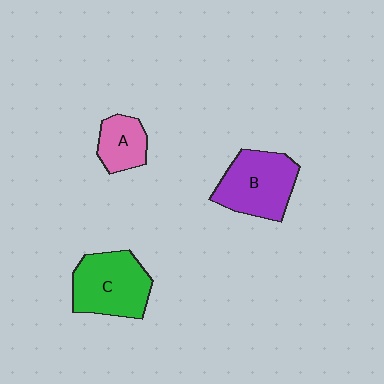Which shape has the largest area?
Shape C (green).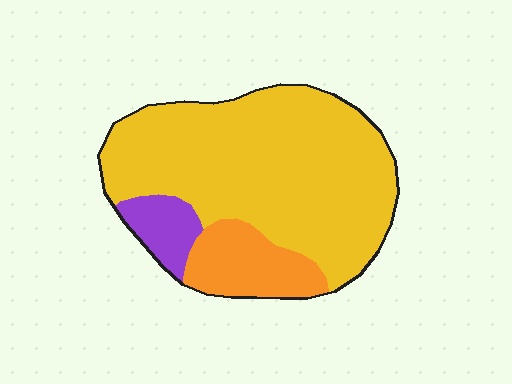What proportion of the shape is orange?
Orange takes up about one sixth (1/6) of the shape.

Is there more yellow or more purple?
Yellow.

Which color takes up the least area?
Purple, at roughly 10%.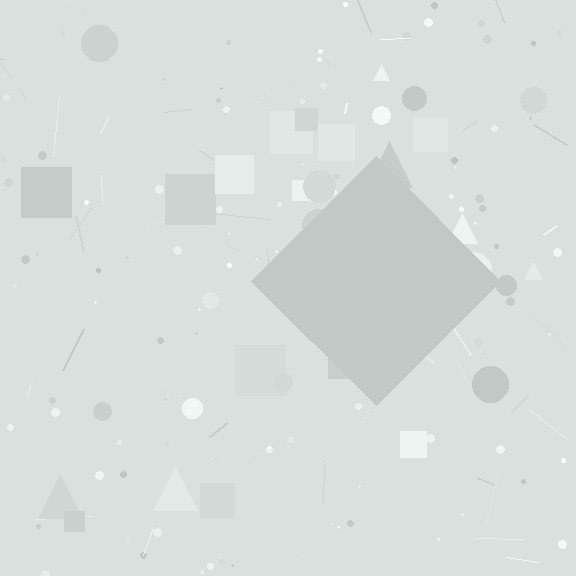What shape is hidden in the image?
A diamond is hidden in the image.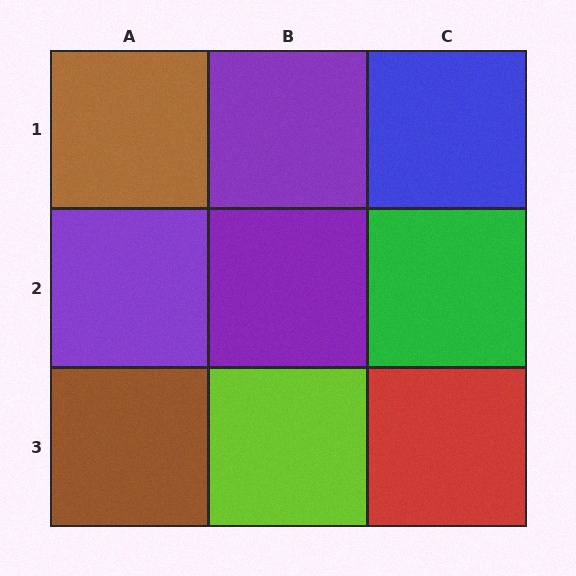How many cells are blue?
1 cell is blue.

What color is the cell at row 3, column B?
Lime.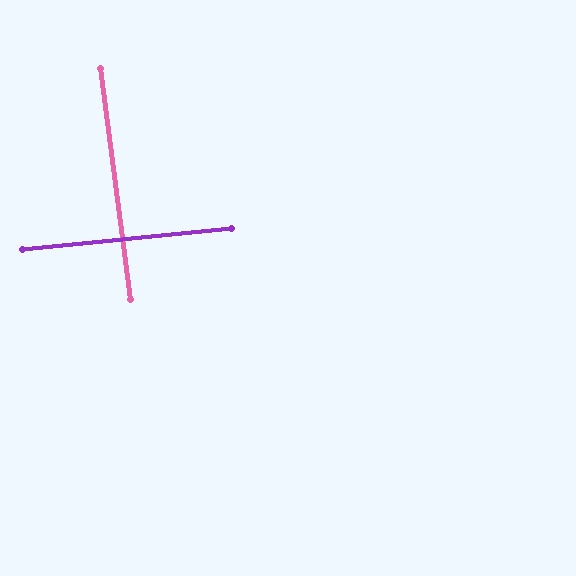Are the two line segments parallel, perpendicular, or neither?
Perpendicular — they meet at approximately 88°.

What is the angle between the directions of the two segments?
Approximately 88 degrees.